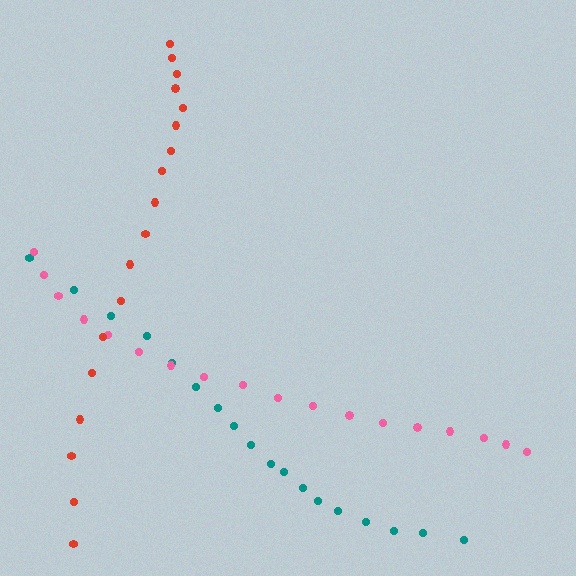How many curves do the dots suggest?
There are 3 distinct paths.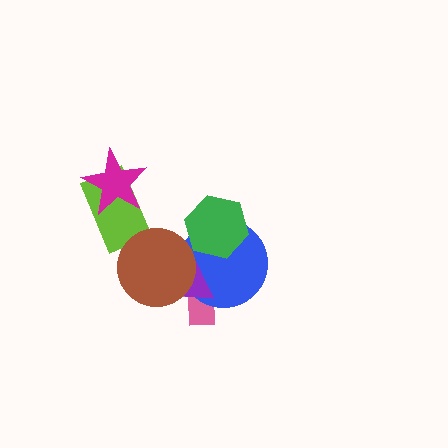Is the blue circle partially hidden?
Yes, it is partially covered by another shape.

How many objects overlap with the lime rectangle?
1 object overlaps with the lime rectangle.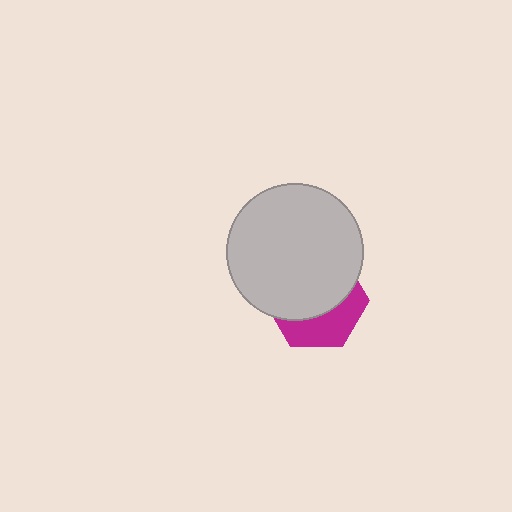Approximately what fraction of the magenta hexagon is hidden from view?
Roughly 62% of the magenta hexagon is hidden behind the light gray circle.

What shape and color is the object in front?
The object in front is a light gray circle.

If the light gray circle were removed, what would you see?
You would see the complete magenta hexagon.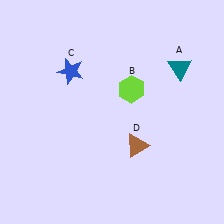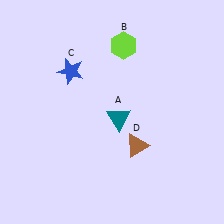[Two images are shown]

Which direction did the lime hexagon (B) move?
The lime hexagon (B) moved up.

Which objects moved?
The objects that moved are: the teal triangle (A), the lime hexagon (B).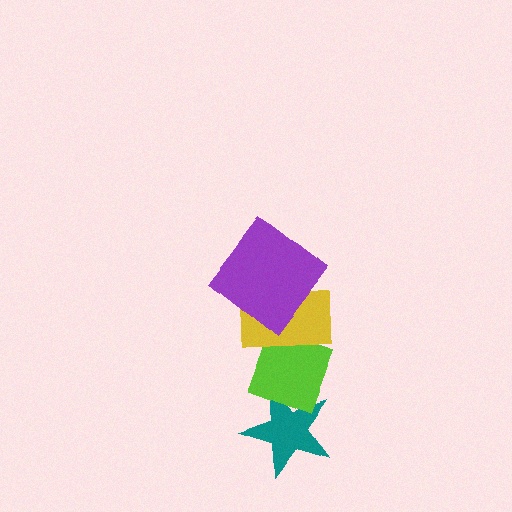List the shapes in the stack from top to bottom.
From top to bottom: the purple diamond, the yellow rectangle, the lime diamond, the teal star.